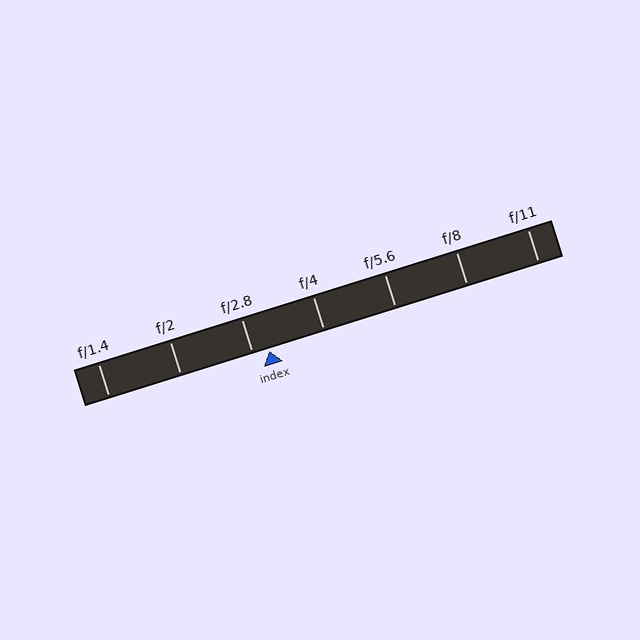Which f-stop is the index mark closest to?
The index mark is closest to f/2.8.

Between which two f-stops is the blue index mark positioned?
The index mark is between f/2.8 and f/4.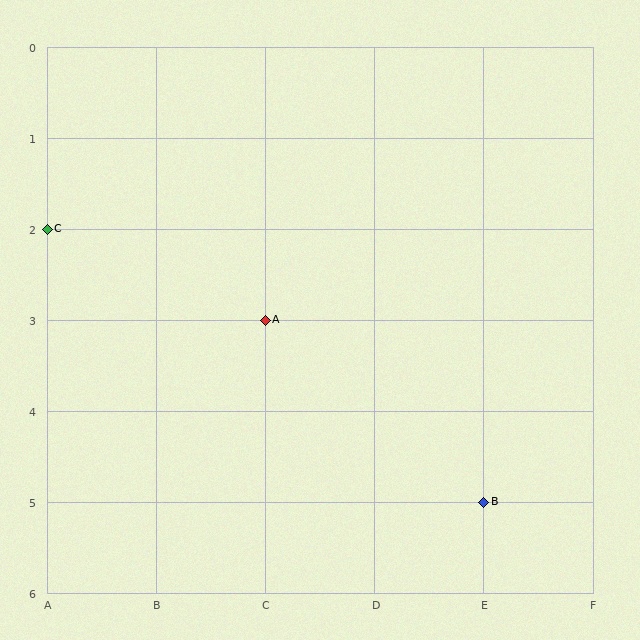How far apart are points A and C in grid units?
Points A and C are 2 columns and 1 row apart (about 2.2 grid units diagonally).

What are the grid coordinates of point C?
Point C is at grid coordinates (A, 2).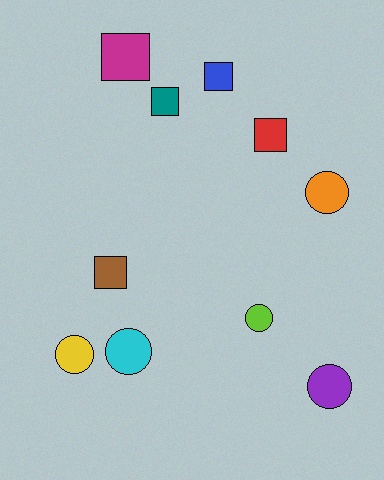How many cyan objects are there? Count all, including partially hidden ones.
There is 1 cyan object.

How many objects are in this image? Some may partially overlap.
There are 10 objects.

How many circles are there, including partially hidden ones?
There are 5 circles.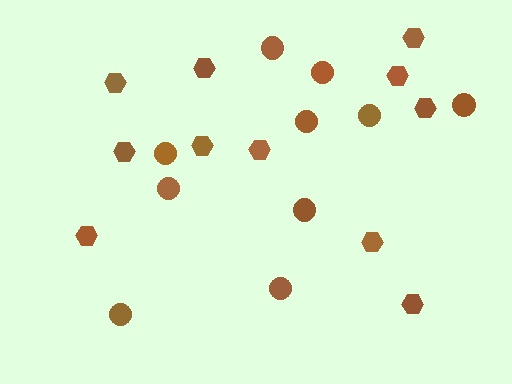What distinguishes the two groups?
There are 2 groups: one group of hexagons (11) and one group of circles (10).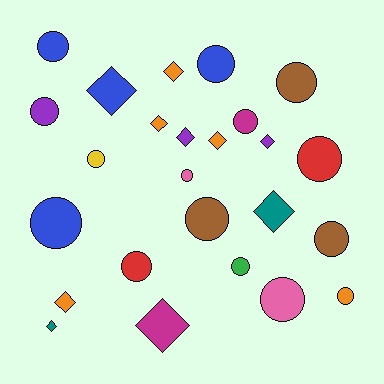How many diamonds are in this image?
There are 10 diamonds.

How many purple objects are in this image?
There are 3 purple objects.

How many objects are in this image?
There are 25 objects.